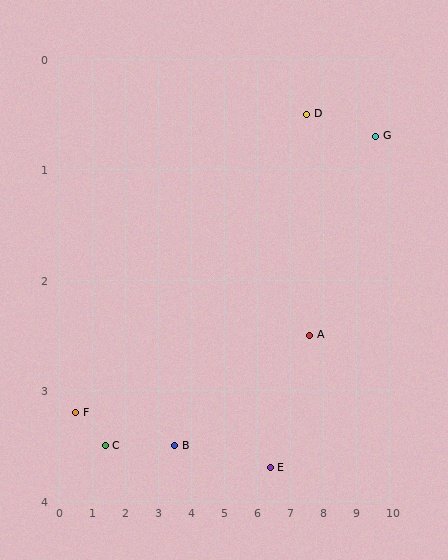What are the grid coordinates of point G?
Point G is at approximately (9.6, 0.7).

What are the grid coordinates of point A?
Point A is at approximately (7.6, 2.5).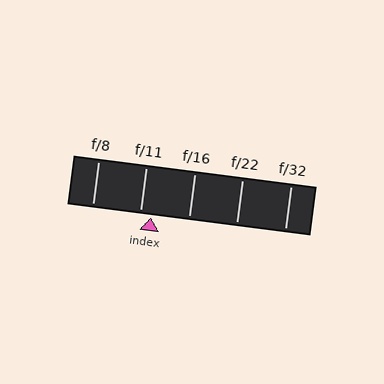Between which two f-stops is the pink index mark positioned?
The index mark is between f/11 and f/16.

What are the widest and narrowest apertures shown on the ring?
The widest aperture shown is f/8 and the narrowest is f/32.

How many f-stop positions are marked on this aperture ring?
There are 5 f-stop positions marked.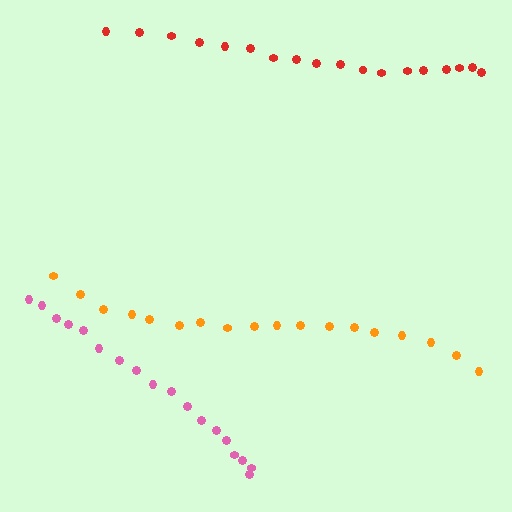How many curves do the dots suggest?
There are 3 distinct paths.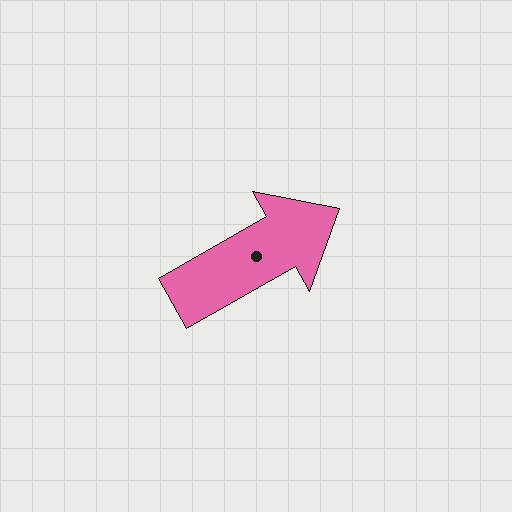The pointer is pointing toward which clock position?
Roughly 2 o'clock.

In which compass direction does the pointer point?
Northeast.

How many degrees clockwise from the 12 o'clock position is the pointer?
Approximately 60 degrees.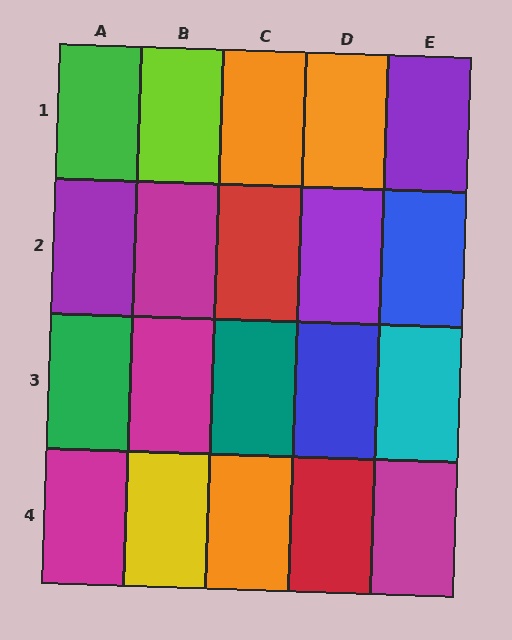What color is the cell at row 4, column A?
Magenta.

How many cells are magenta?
4 cells are magenta.